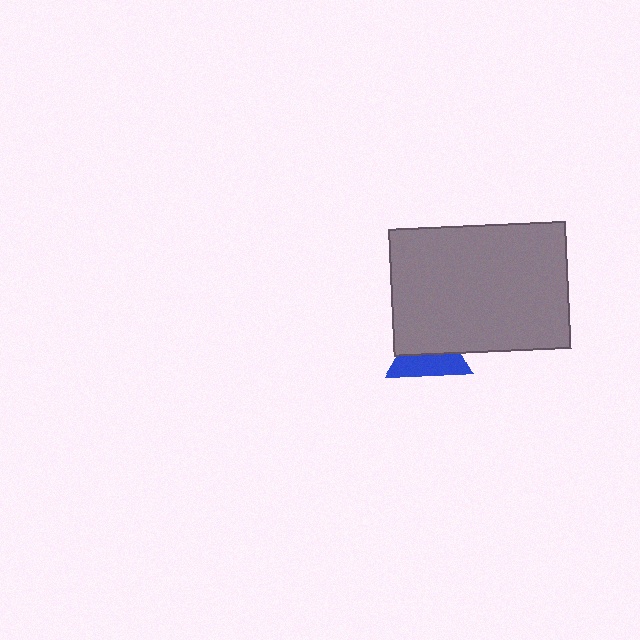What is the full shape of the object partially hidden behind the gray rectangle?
The partially hidden object is a blue triangle.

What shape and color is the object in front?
The object in front is a gray rectangle.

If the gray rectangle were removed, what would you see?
You would see the complete blue triangle.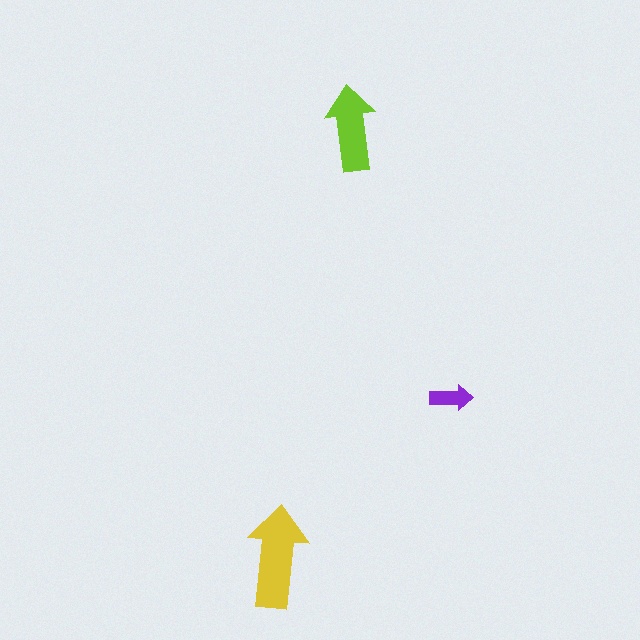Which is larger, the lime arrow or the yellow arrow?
The yellow one.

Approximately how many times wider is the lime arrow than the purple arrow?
About 2 times wider.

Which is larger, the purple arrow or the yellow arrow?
The yellow one.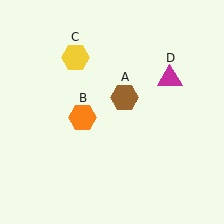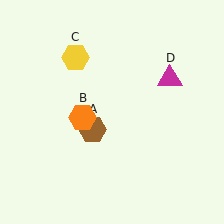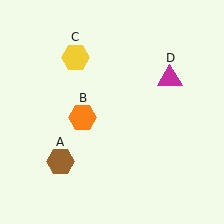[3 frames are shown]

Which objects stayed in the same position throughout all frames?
Orange hexagon (object B) and yellow hexagon (object C) and magenta triangle (object D) remained stationary.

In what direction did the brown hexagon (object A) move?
The brown hexagon (object A) moved down and to the left.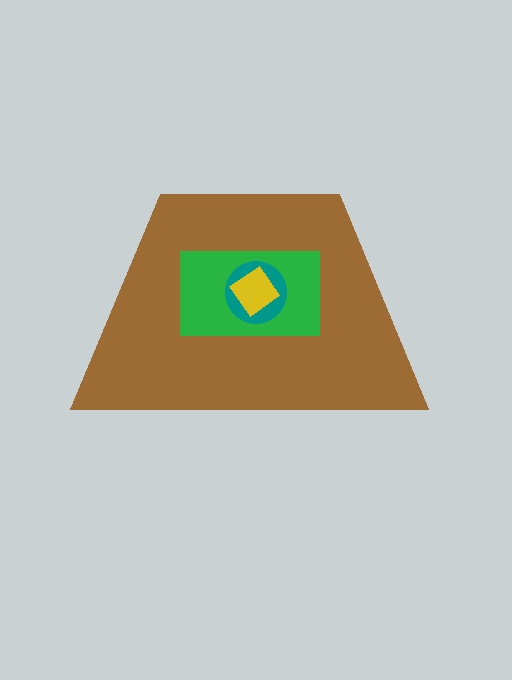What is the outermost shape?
The brown trapezoid.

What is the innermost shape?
The yellow diamond.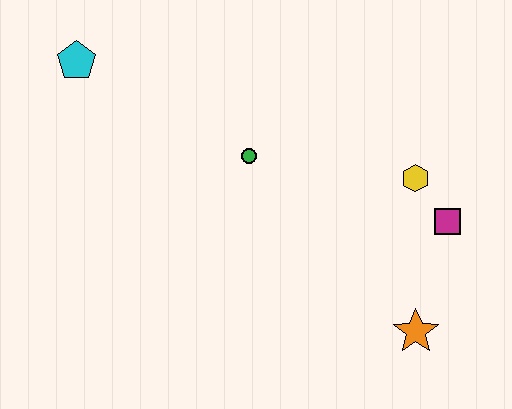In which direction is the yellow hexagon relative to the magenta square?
The yellow hexagon is above the magenta square.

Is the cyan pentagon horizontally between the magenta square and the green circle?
No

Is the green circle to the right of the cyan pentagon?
Yes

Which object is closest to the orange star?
The magenta square is closest to the orange star.